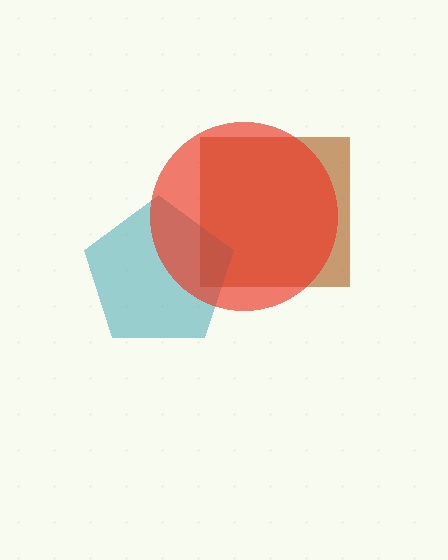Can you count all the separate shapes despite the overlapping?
Yes, there are 3 separate shapes.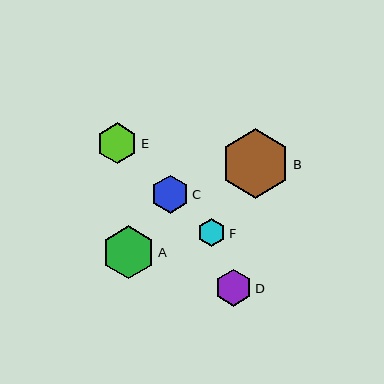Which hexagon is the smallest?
Hexagon F is the smallest with a size of approximately 28 pixels.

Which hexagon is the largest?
Hexagon B is the largest with a size of approximately 69 pixels.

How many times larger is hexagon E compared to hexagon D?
Hexagon E is approximately 1.1 times the size of hexagon D.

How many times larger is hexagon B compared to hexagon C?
Hexagon B is approximately 1.8 times the size of hexagon C.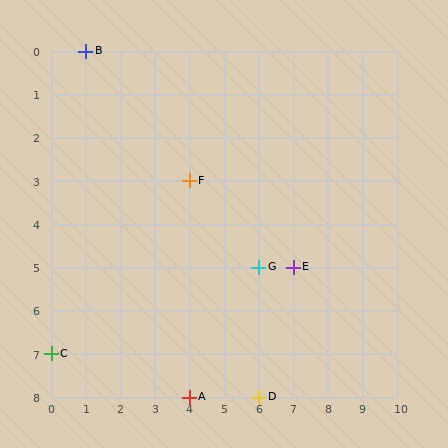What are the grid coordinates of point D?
Point D is at grid coordinates (6, 8).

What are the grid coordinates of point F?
Point F is at grid coordinates (4, 3).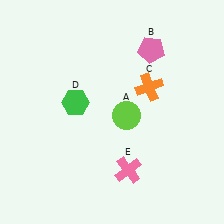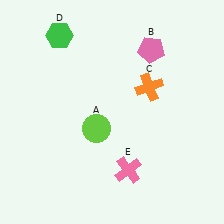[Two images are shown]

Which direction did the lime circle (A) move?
The lime circle (A) moved left.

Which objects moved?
The objects that moved are: the lime circle (A), the green hexagon (D).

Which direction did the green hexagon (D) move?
The green hexagon (D) moved up.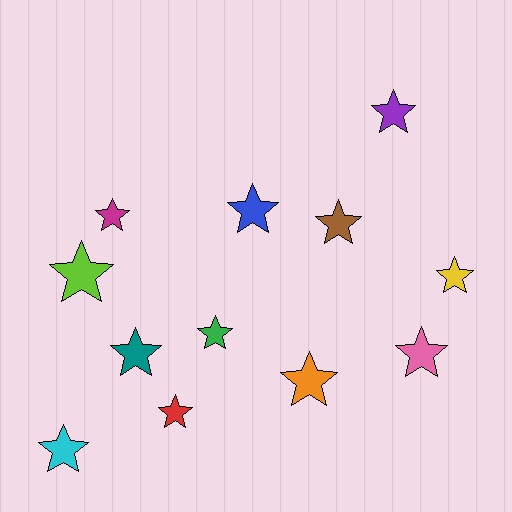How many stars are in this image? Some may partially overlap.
There are 12 stars.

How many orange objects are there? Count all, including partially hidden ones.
There is 1 orange object.